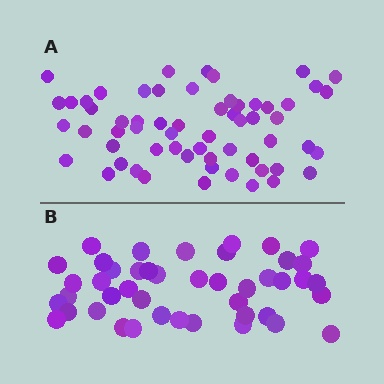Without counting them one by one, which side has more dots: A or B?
Region A (the top region) has more dots.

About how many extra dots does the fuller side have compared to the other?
Region A has approximately 15 more dots than region B.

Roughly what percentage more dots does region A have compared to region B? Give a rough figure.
About 35% more.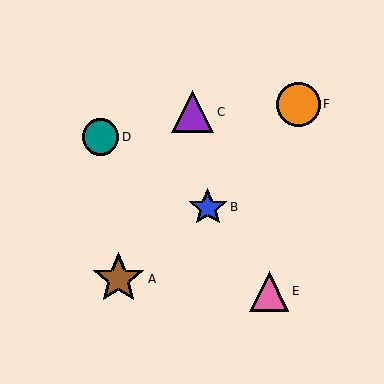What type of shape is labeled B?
Shape B is a blue star.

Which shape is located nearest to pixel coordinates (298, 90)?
The orange circle (labeled F) at (298, 104) is nearest to that location.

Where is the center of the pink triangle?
The center of the pink triangle is at (269, 291).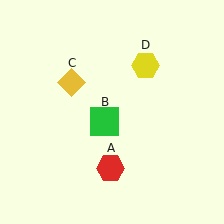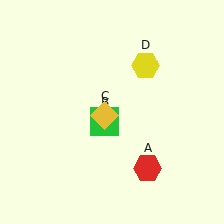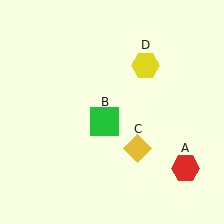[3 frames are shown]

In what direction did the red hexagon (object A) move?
The red hexagon (object A) moved right.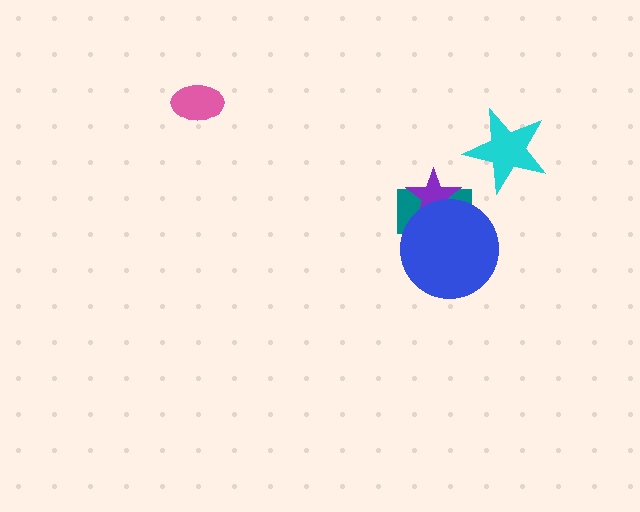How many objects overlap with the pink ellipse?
0 objects overlap with the pink ellipse.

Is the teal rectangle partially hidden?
Yes, it is partially covered by another shape.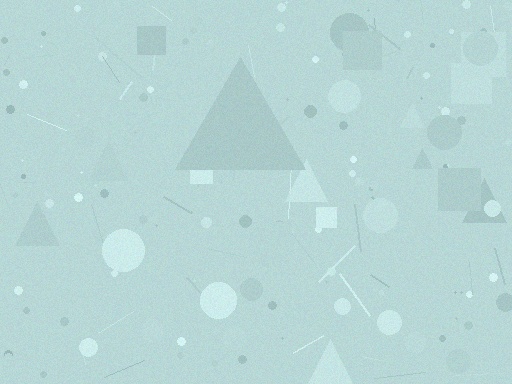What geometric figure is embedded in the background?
A triangle is embedded in the background.